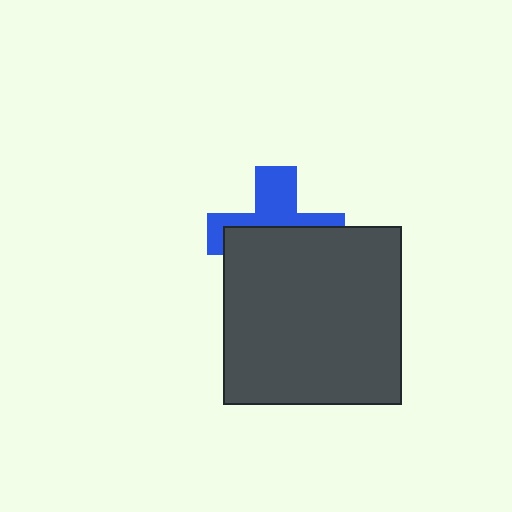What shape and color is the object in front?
The object in front is a dark gray square.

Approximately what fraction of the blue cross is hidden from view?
Roughly 58% of the blue cross is hidden behind the dark gray square.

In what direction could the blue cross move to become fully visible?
The blue cross could move up. That would shift it out from behind the dark gray square entirely.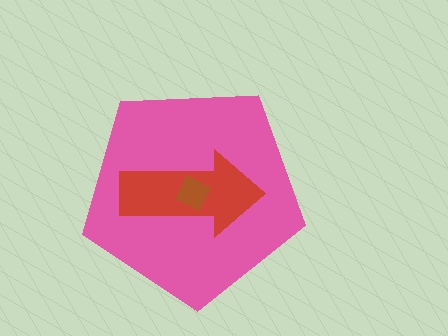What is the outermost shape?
The pink pentagon.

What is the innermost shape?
The brown diamond.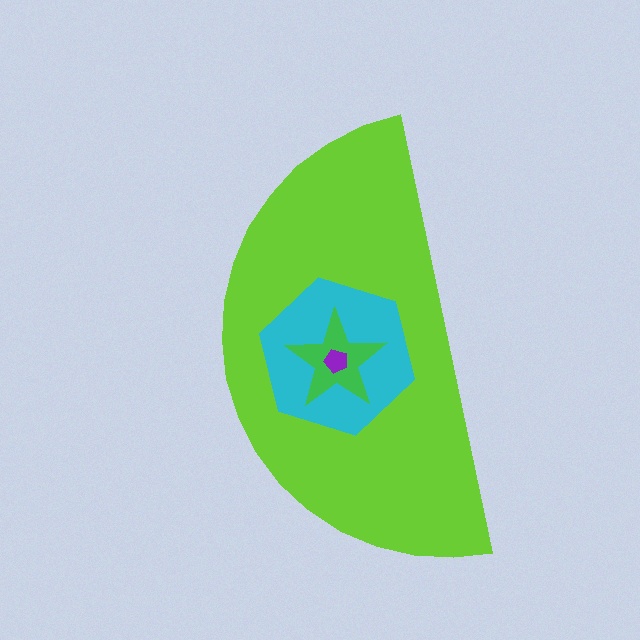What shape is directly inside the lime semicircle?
The cyan hexagon.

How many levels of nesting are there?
4.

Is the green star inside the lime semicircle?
Yes.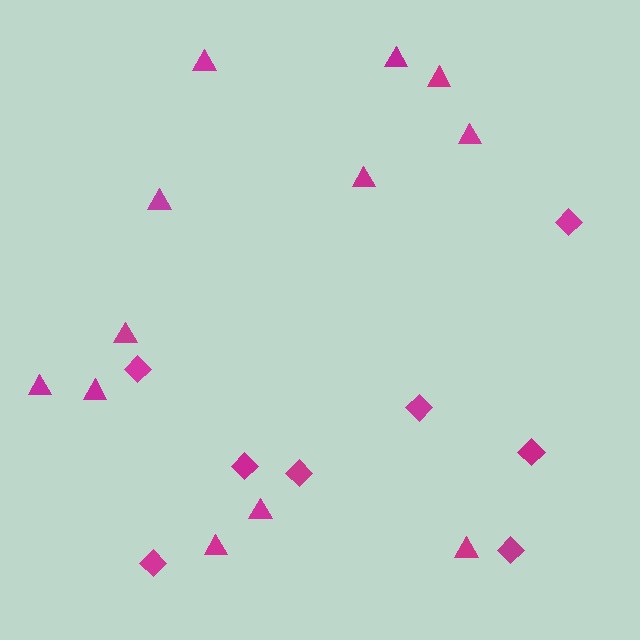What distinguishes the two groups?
There are 2 groups: one group of diamonds (8) and one group of triangles (12).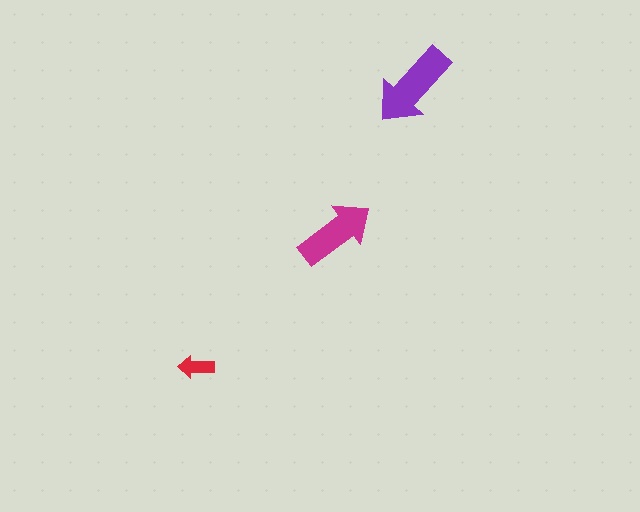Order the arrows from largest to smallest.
the purple one, the magenta one, the red one.